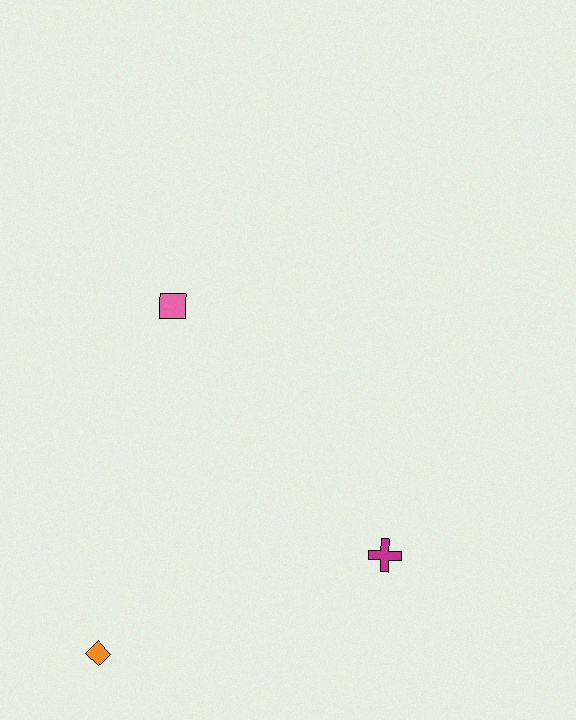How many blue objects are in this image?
There are no blue objects.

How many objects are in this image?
There are 3 objects.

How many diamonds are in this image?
There is 1 diamond.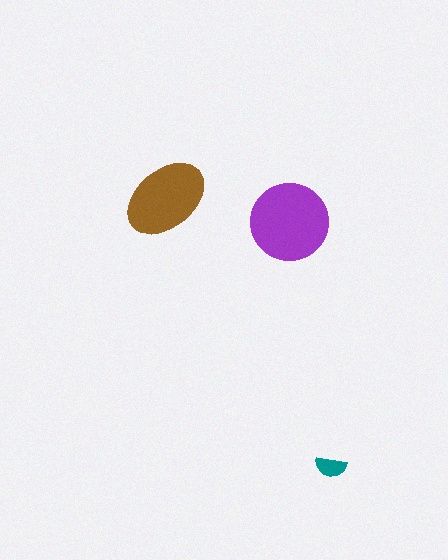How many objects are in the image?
There are 3 objects in the image.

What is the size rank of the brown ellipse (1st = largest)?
2nd.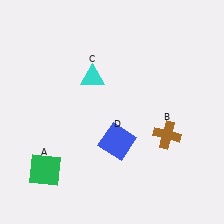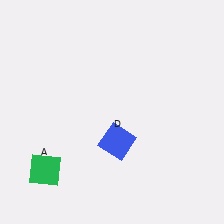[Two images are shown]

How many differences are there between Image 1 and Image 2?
There are 2 differences between the two images.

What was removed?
The cyan triangle (C), the brown cross (B) were removed in Image 2.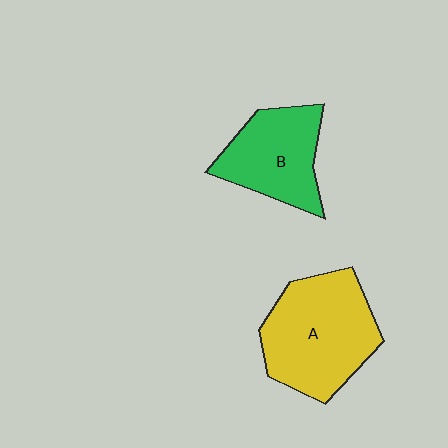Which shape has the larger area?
Shape A (yellow).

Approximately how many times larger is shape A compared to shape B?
Approximately 1.4 times.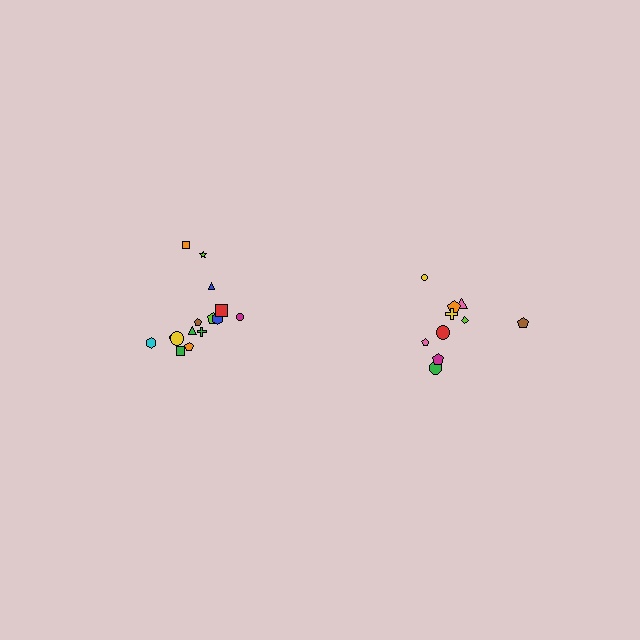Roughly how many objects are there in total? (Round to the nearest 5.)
Roughly 25 objects in total.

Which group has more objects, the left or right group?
The left group.